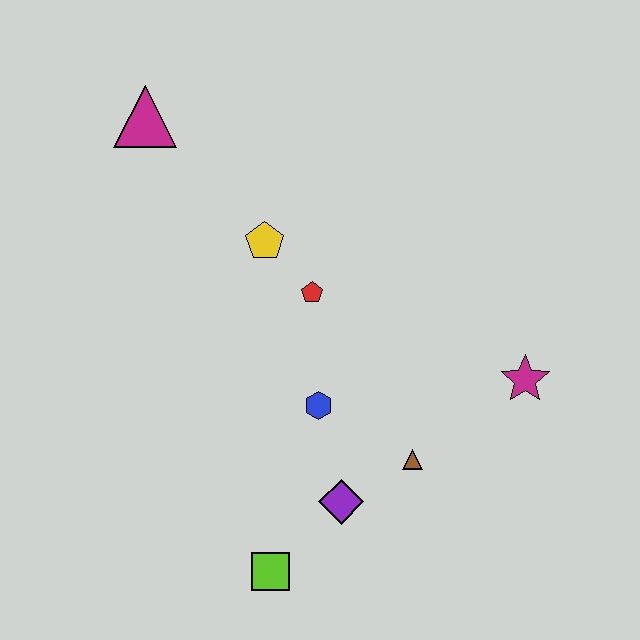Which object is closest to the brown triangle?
The purple diamond is closest to the brown triangle.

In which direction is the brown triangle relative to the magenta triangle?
The brown triangle is below the magenta triangle.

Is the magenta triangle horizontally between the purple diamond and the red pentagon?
No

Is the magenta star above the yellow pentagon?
No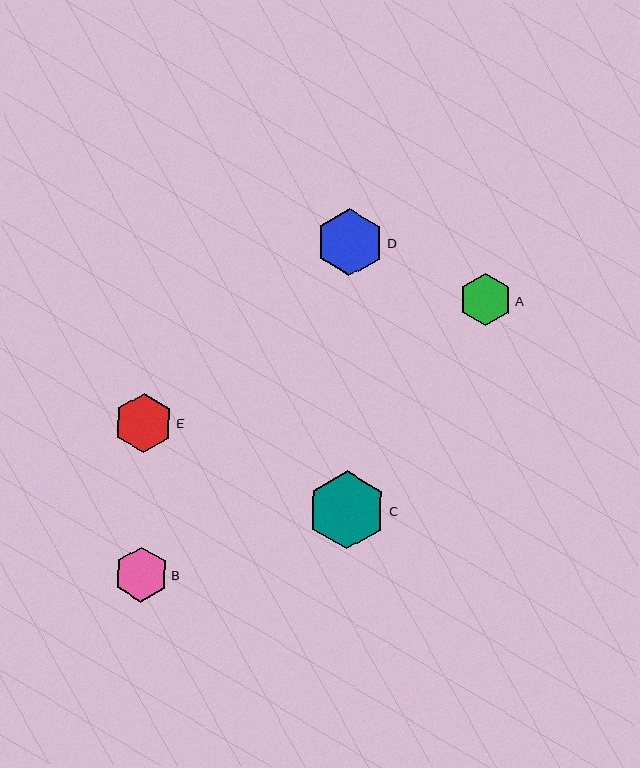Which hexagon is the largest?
Hexagon C is the largest with a size of approximately 78 pixels.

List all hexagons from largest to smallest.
From largest to smallest: C, D, E, B, A.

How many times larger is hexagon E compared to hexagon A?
Hexagon E is approximately 1.1 times the size of hexagon A.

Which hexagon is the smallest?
Hexagon A is the smallest with a size of approximately 53 pixels.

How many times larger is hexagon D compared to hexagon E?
Hexagon D is approximately 1.1 times the size of hexagon E.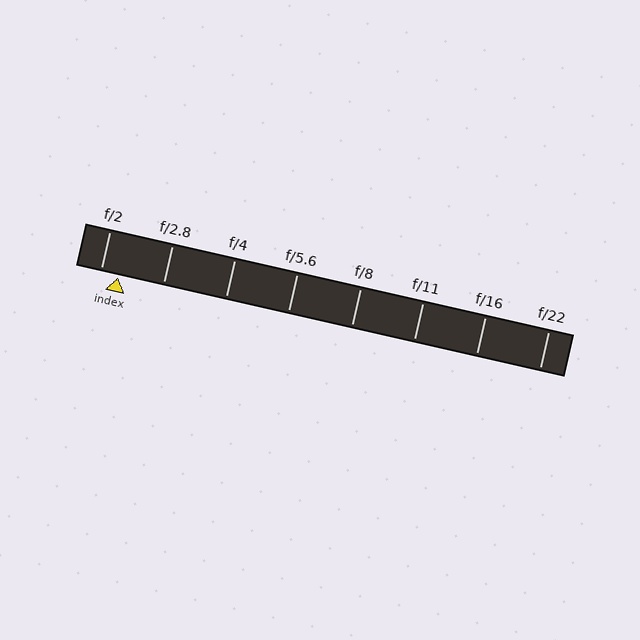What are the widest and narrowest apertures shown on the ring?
The widest aperture shown is f/2 and the narrowest is f/22.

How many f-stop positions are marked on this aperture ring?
There are 8 f-stop positions marked.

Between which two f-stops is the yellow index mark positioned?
The index mark is between f/2 and f/2.8.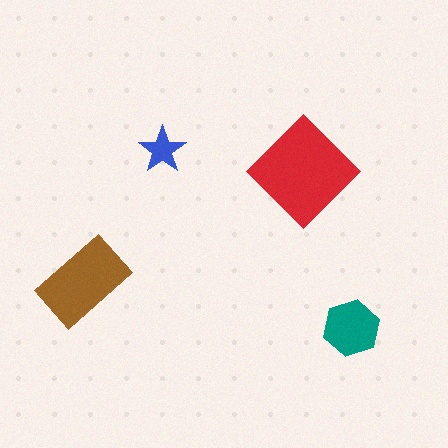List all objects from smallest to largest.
The blue star, the teal hexagon, the brown rectangle, the red diamond.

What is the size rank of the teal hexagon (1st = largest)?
3rd.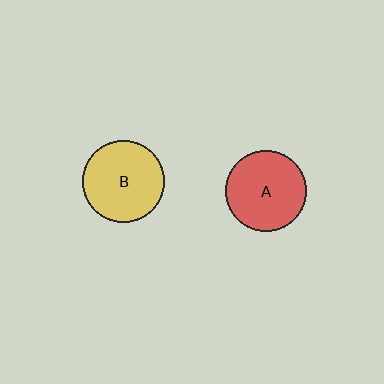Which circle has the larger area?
Circle B (yellow).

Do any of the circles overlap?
No, none of the circles overlap.